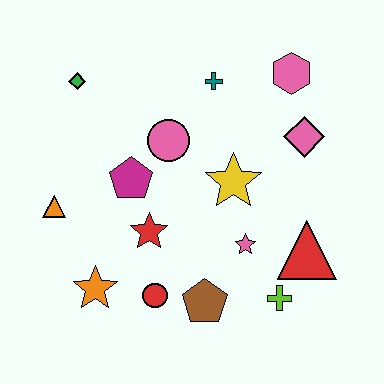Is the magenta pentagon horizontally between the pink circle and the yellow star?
No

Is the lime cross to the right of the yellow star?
Yes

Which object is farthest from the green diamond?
The lime cross is farthest from the green diamond.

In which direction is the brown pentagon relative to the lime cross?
The brown pentagon is to the left of the lime cross.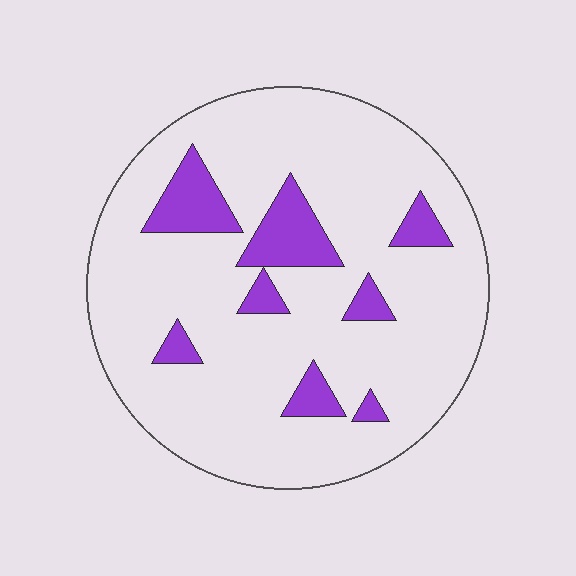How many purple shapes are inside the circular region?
8.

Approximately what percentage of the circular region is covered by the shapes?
Approximately 15%.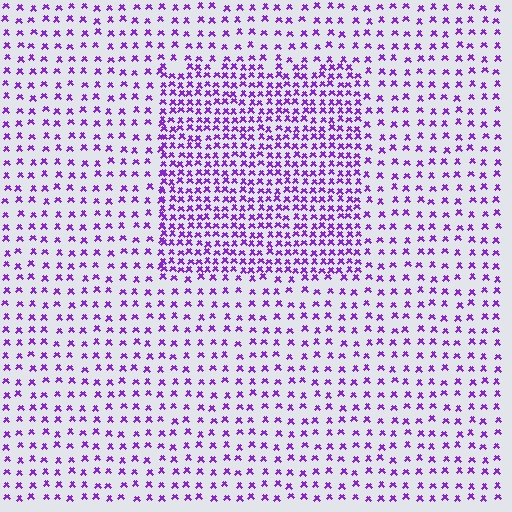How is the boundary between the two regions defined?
The boundary is defined by a change in element density (approximately 2.1x ratio). All elements are the same color, size, and shape.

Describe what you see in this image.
The image contains small purple elements arranged at two different densities. A rectangle-shaped region is visible where the elements are more densely packed than the surrounding area.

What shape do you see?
I see a rectangle.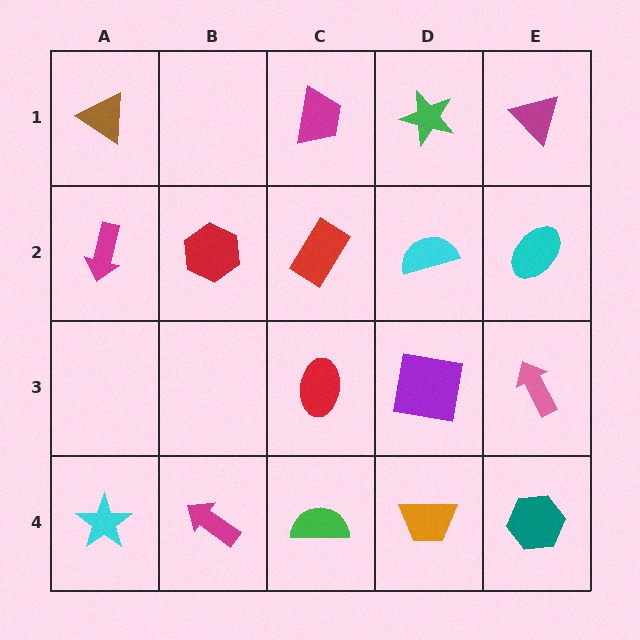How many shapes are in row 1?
4 shapes.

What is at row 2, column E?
A cyan ellipse.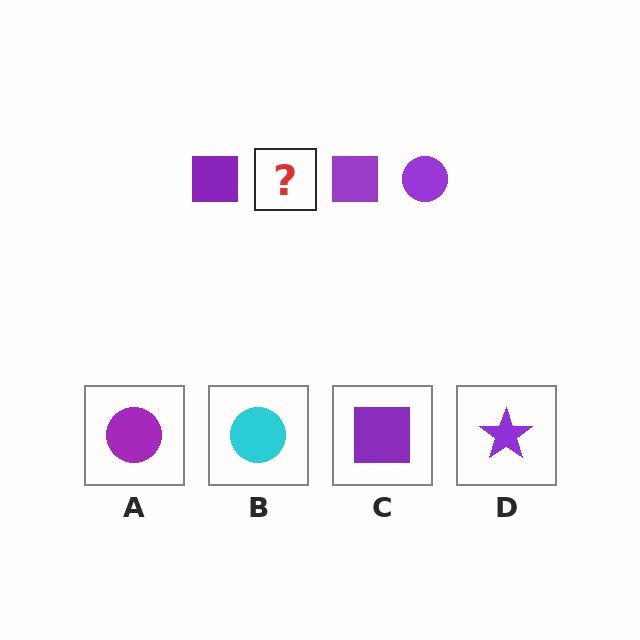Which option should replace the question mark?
Option A.